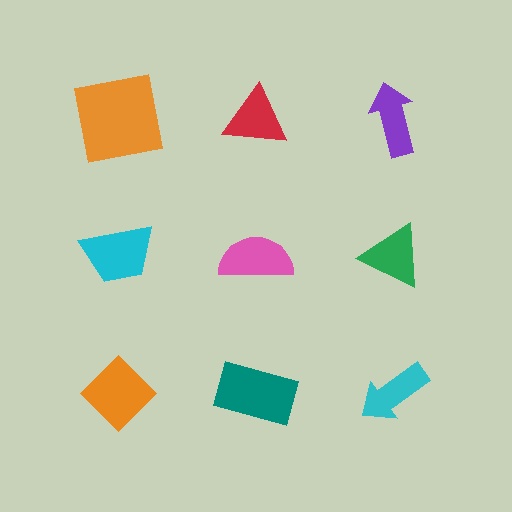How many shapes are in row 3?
3 shapes.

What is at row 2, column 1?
A cyan trapezoid.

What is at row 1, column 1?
An orange square.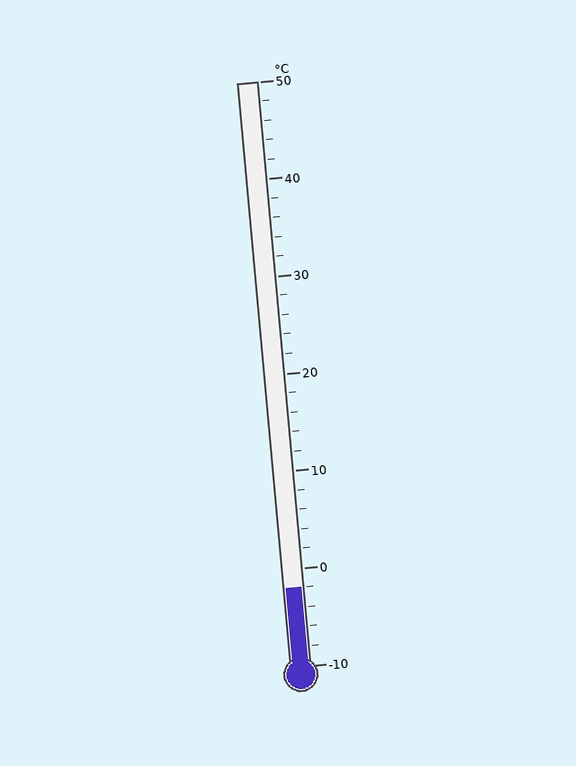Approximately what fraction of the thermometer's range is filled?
The thermometer is filled to approximately 15% of its range.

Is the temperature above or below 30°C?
The temperature is below 30°C.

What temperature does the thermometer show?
The thermometer shows approximately -2°C.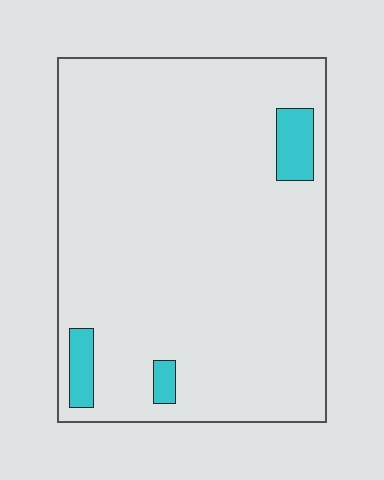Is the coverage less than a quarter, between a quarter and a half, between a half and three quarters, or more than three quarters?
Less than a quarter.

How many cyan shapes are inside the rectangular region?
3.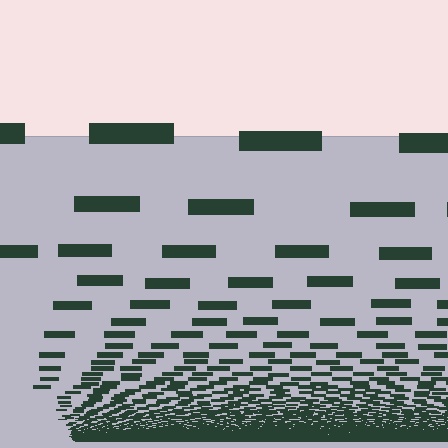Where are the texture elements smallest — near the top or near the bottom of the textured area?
Near the bottom.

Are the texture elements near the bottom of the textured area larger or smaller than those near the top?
Smaller. The gradient is inverted — elements near the bottom are smaller and denser.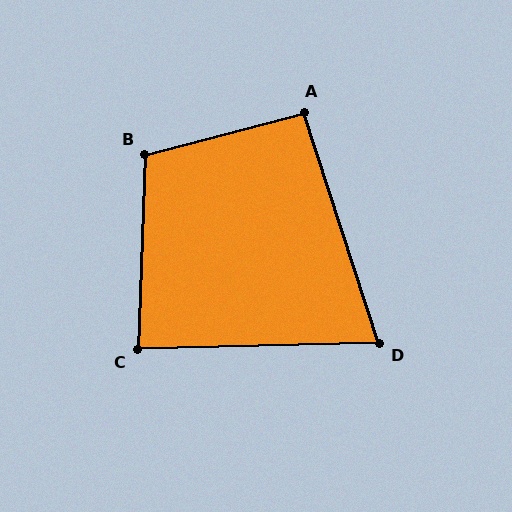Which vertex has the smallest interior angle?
D, at approximately 73 degrees.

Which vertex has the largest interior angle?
B, at approximately 107 degrees.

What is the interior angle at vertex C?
Approximately 87 degrees (approximately right).